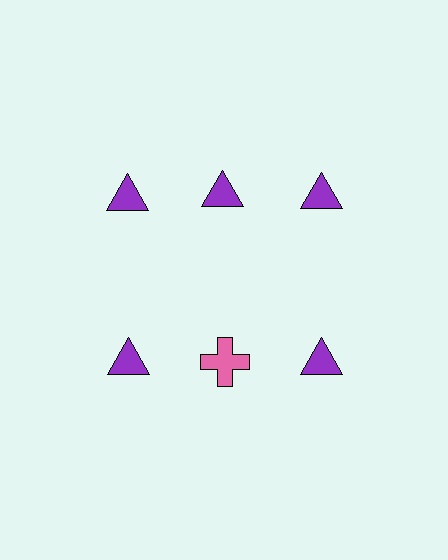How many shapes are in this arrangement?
There are 6 shapes arranged in a grid pattern.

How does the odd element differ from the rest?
It differs in both color (pink instead of purple) and shape (cross instead of triangle).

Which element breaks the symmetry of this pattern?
The pink cross in the second row, second from left column breaks the symmetry. All other shapes are purple triangles.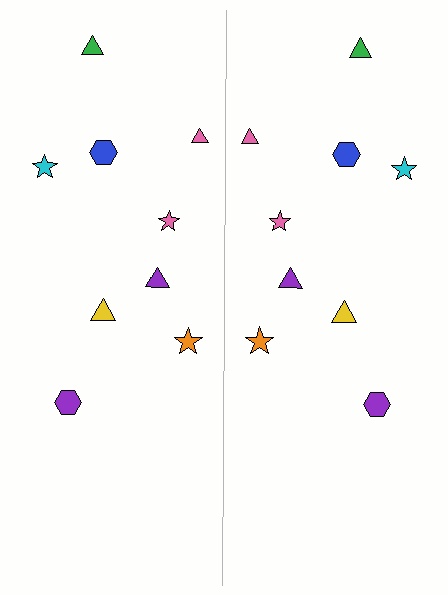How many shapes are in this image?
There are 18 shapes in this image.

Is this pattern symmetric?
Yes, this pattern has bilateral (reflection) symmetry.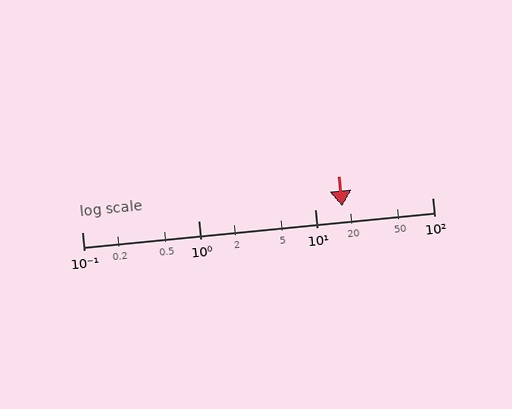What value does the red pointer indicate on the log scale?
The pointer indicates approximately 17.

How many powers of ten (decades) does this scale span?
The scale spans 3 decades, from 0.1 to 100.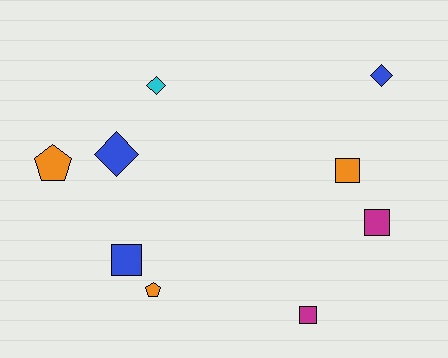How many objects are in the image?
There are 9 objects.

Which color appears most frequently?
Orange, with 3 objects.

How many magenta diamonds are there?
There are no magenta diamonds.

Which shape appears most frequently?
Square, with 4 objects.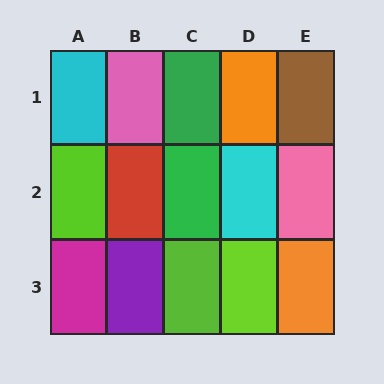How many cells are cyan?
2 cells are cyan.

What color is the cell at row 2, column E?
Pink.